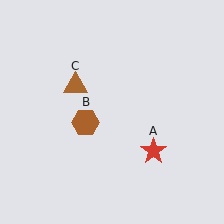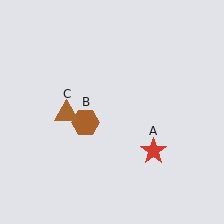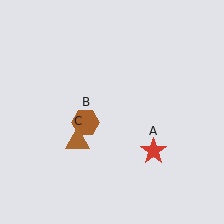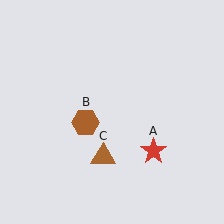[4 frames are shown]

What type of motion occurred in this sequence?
The brown triangle (object C) rotated counterclockwise around the center of the scene.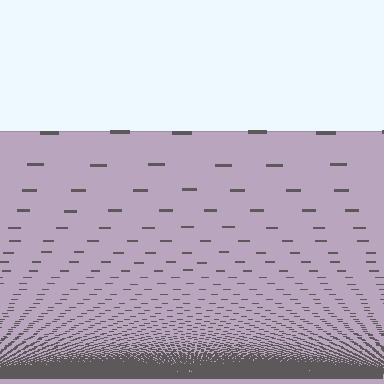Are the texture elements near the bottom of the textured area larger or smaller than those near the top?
Smaller. The gradient is inverted — elements near the bottom are smaller and denser.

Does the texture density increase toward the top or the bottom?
Density increases toward the bottom.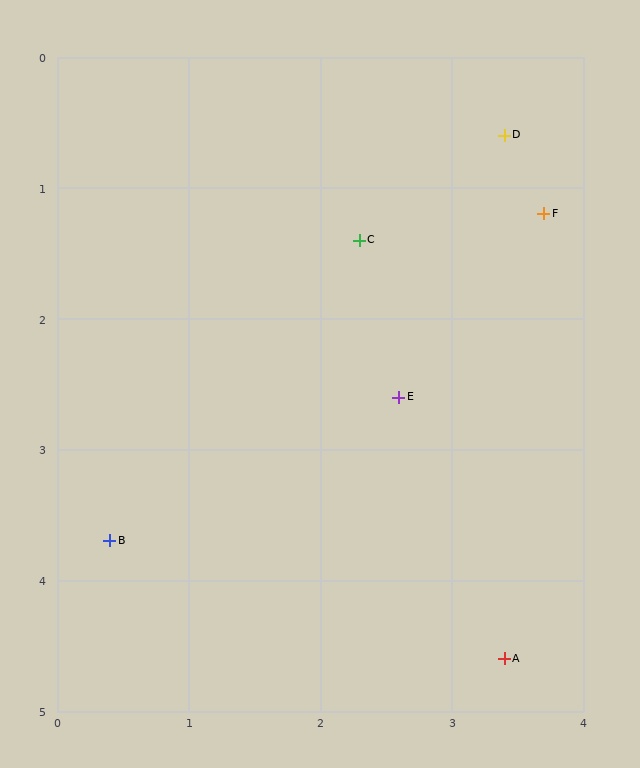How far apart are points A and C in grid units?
Points A and C are about 3.4 grid units apart.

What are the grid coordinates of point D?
Point D is at approximately (3.4, 0.6).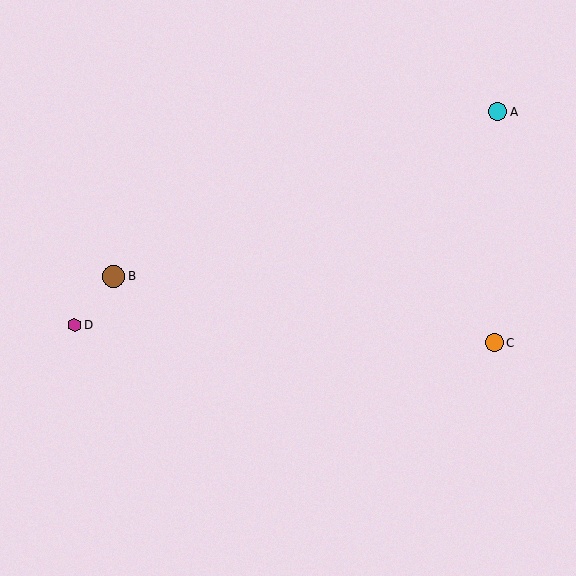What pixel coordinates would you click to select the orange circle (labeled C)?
Click at (495, 343) to select the orange circle C.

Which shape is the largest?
The brown circle (labeled B) is the largest.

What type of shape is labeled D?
Shape D is a magenta hexagon.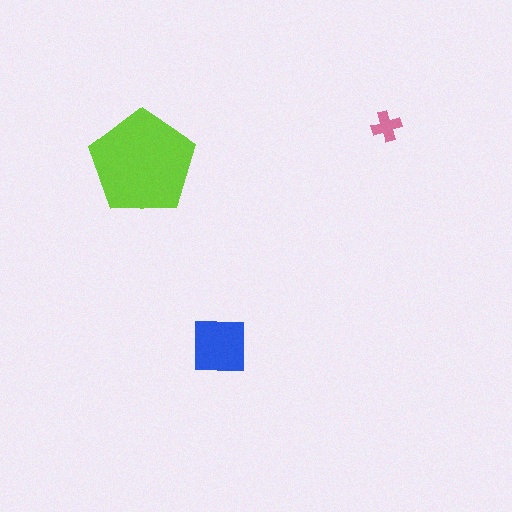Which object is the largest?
The lime pentagon.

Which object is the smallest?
The pink cross.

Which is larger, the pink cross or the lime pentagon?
The lime pentagon.